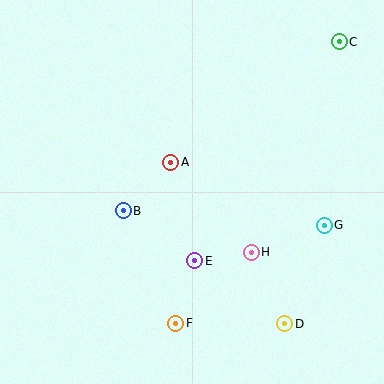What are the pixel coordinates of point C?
Point C is at (339, 42).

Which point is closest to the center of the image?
Point A at (171, 162) is closest to the center.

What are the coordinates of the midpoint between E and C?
The midpoint between E and C is at (267, 151).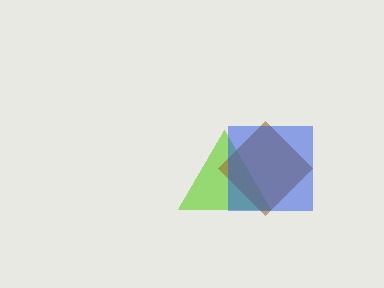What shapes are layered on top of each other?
The layered shapes are: a lime triangle, a brown diamond, a blue square.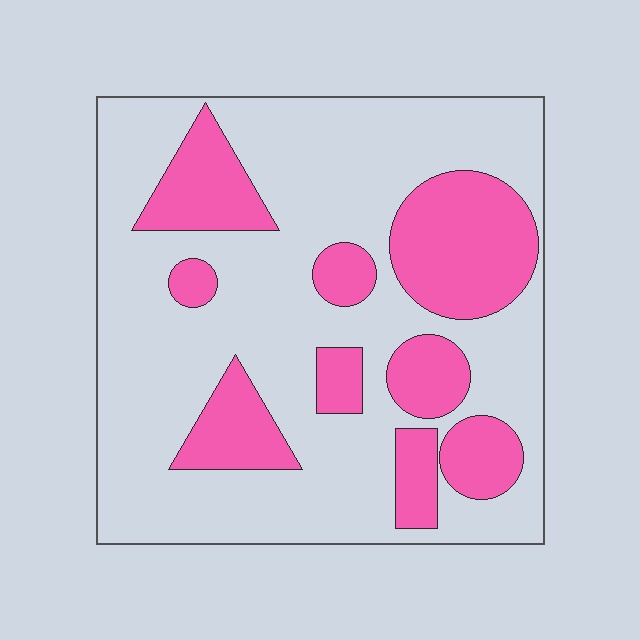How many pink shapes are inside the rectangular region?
9.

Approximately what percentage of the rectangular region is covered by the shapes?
Approximately 30%.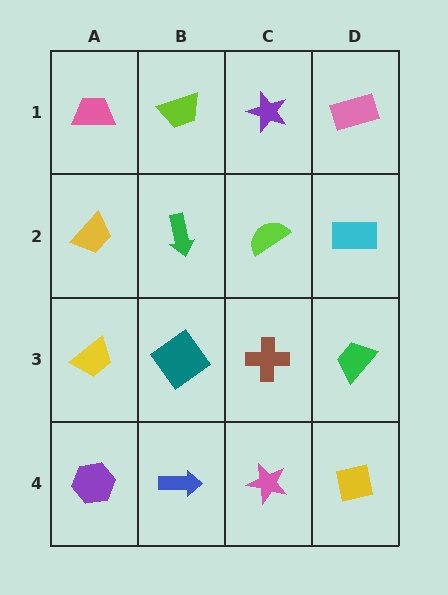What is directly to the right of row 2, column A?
A green arrow.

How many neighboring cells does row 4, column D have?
2.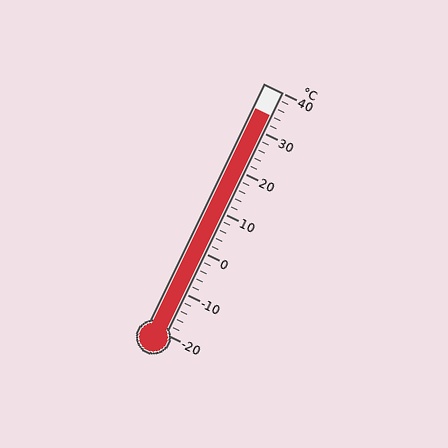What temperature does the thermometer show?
The thermometer shows approximately 34°C.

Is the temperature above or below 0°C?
The temperature is above 0°C.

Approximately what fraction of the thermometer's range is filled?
The thermometer is filled to approximately 90% of its range.